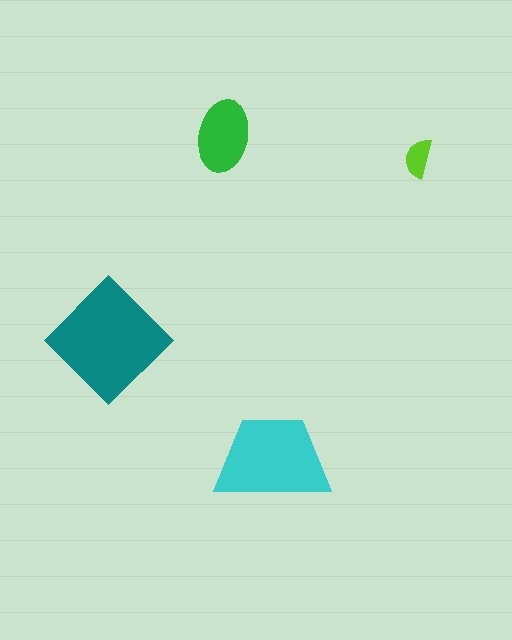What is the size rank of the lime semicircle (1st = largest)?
4th.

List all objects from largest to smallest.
The teal diamond, the cyan trapezoid, the green ellipse, the lime semicircle.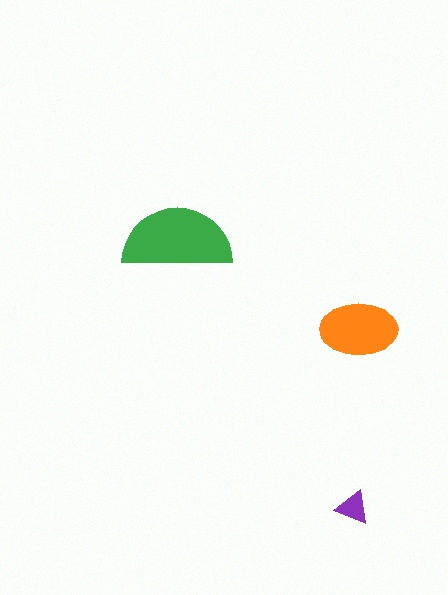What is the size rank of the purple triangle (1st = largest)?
3rd.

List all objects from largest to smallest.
The green semicircle, the orange ellipse, the purple triangle.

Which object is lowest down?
The purple triangle is bottommost.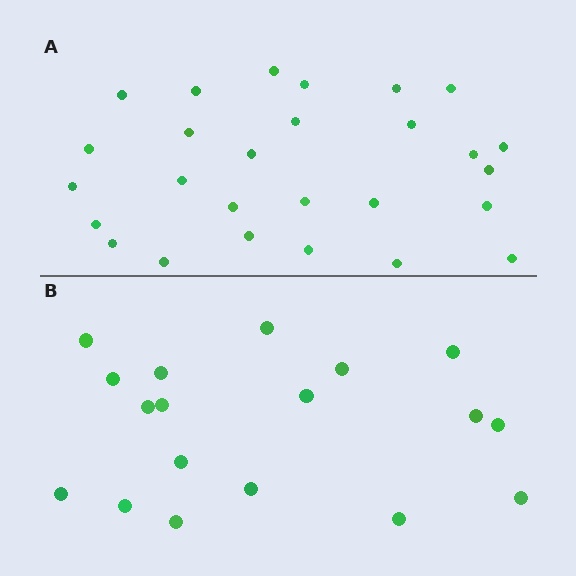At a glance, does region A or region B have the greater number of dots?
Region A (the top region) has more dots.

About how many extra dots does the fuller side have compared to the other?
Region A has roughly 8 or so more dots than region B.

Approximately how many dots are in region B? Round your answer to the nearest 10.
About 20 dots. (The exact count is 18, which rounds to 20.)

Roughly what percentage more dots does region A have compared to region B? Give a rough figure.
About 50% more.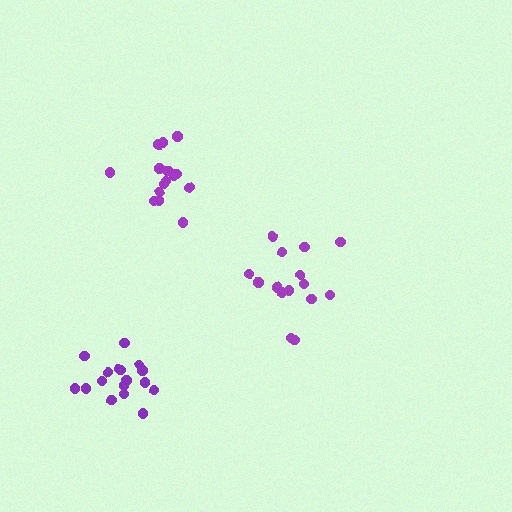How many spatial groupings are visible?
There are 3 spatial groupings.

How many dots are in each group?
Group 1: 15 dots, Group 2: 16 dots, Group 3: 17 dots (48 total).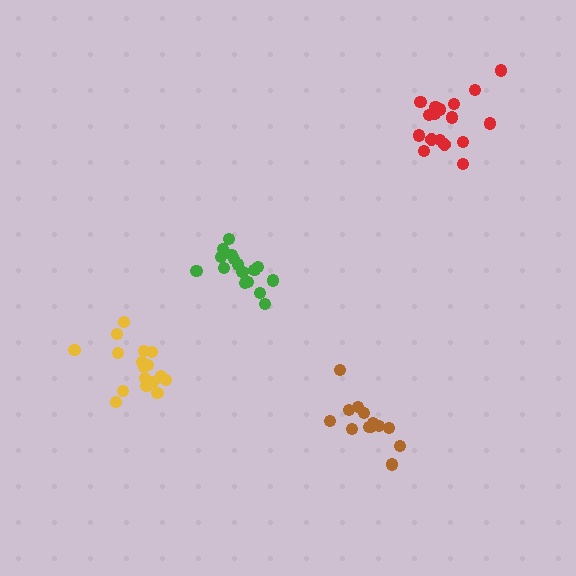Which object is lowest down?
The brown cluster is bottommost.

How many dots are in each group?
Group 1: 17 dots, Group 2: 17 dots, Group 3: 13 dots, Group 4: 18 dots (65 total).